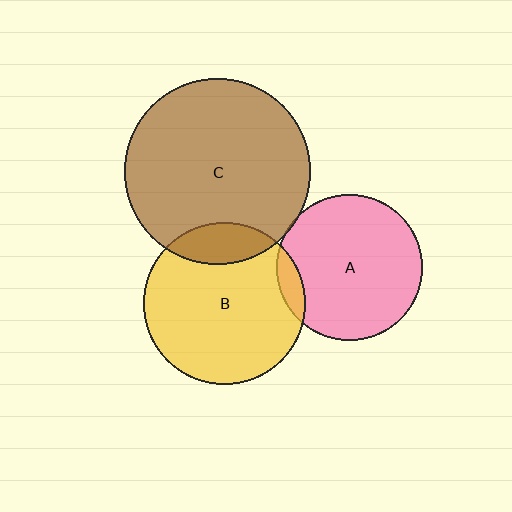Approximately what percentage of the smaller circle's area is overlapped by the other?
Approximately 10%.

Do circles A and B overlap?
Yes.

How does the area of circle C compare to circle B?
Approximately 1.3 times.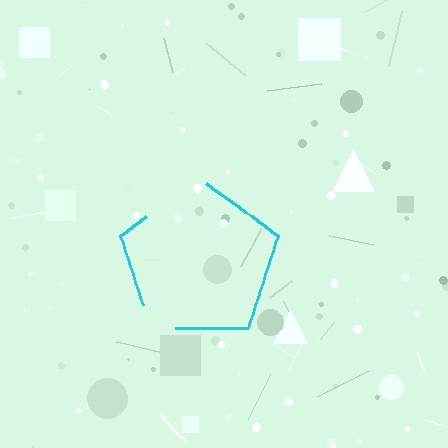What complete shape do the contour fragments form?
The contour fragments form a pentagon.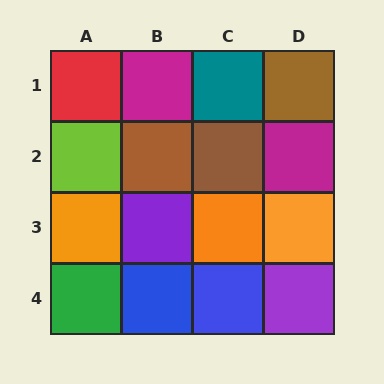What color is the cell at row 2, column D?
Magenta.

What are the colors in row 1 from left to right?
Red, magenta, teal, brown.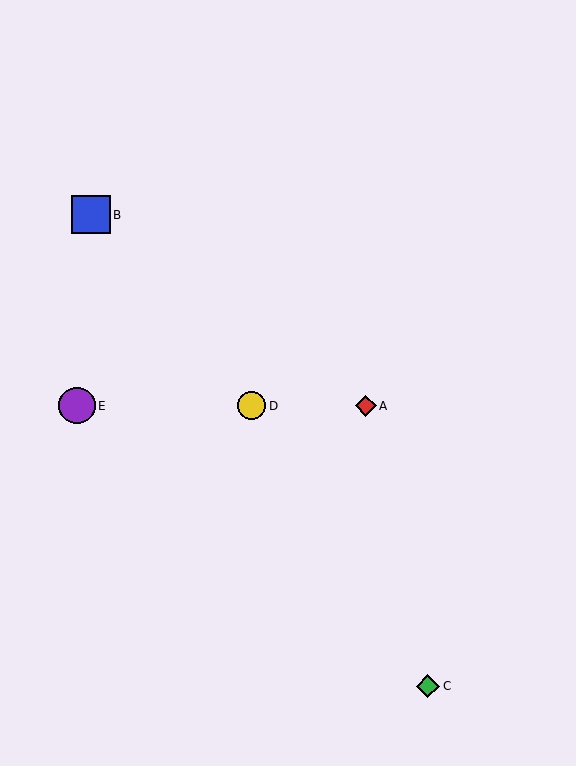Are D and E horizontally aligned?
Yes, both are at y≈406.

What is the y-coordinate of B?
Object B is at y≈215.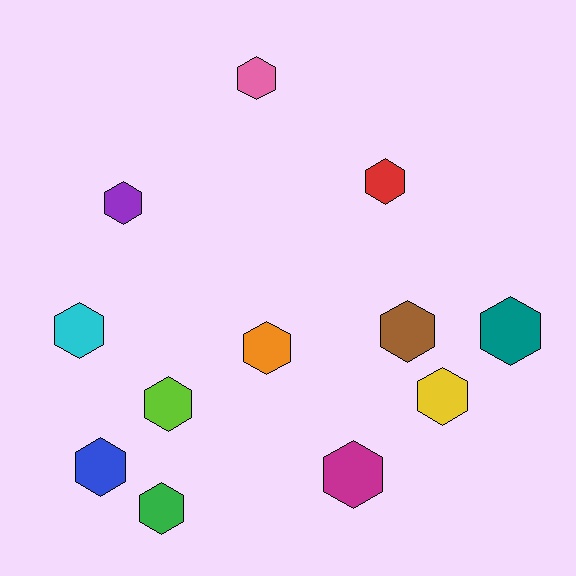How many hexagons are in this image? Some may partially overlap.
There are 12 hexagons.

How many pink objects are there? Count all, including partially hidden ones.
There is 1 pink object.